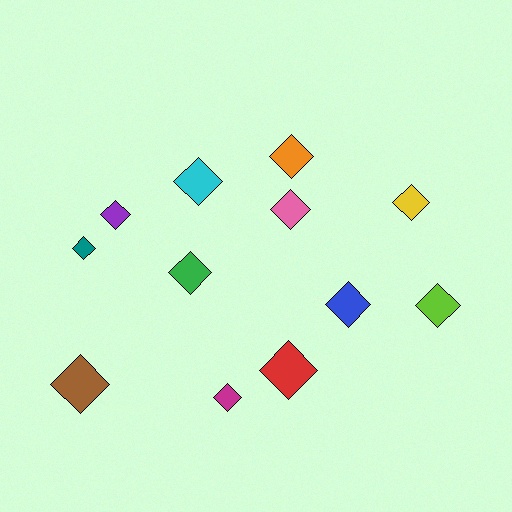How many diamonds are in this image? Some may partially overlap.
There are 12 diamonds.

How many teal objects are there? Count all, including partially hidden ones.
There is 1 teal object.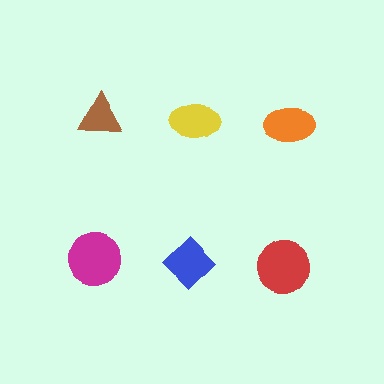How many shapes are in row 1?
3 shapes.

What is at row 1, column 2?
A yellow ellipse.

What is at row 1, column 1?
A brown triangle.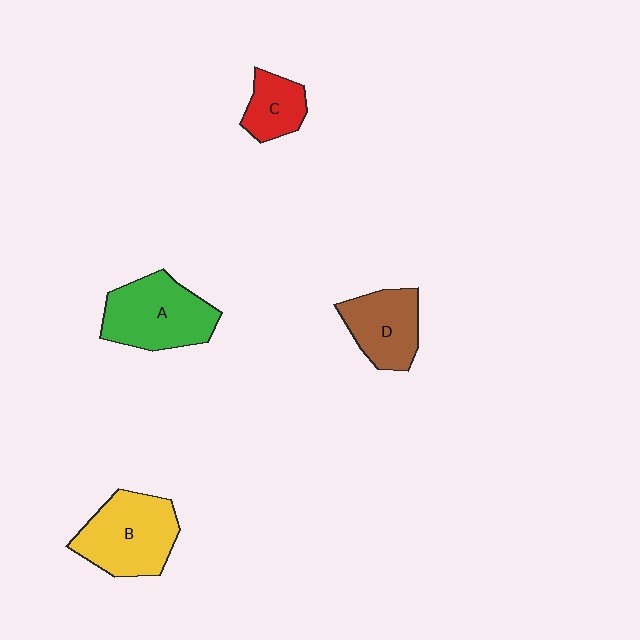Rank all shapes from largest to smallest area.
From largest to smallest: B (yellow), A (green), D (brown), C (red).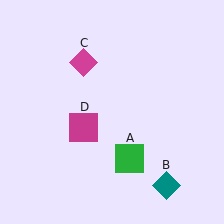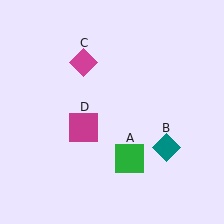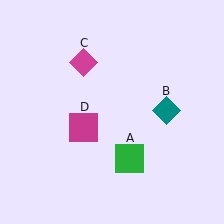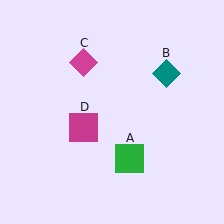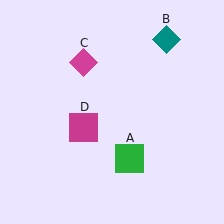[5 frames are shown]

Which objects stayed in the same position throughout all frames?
Green square (object A) and magenta diamond (object C) and magenta square (object D) remained stationary.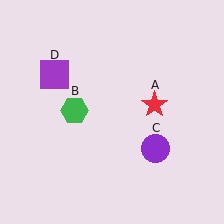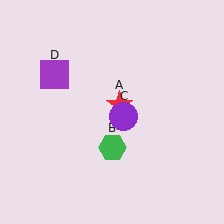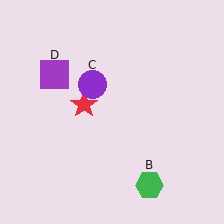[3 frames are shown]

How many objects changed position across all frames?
3 objects changed position: red star (object A), green hexagon (object B), purple circle (object C).